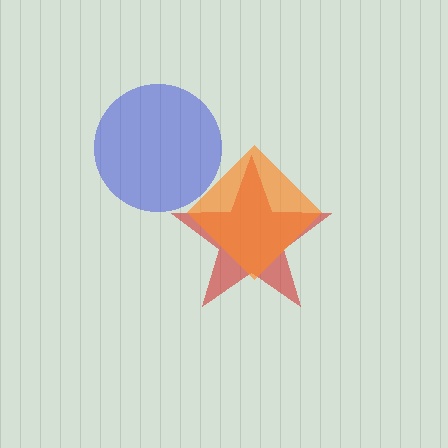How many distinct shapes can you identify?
There are 3 distinct shapes: a red star, a blue circle, an orange diamond.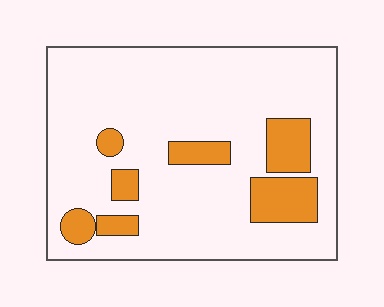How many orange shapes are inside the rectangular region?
7.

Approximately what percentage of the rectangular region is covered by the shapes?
Approximately 15%.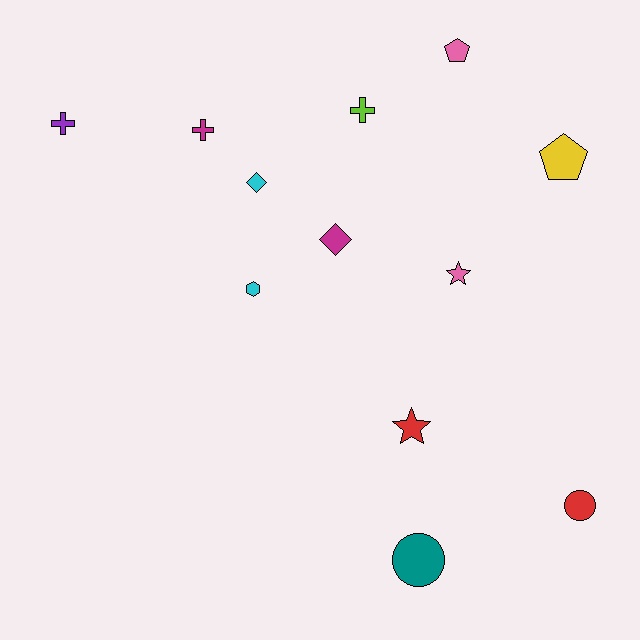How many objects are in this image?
There are 12 objects.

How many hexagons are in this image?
There is 1 hexagon.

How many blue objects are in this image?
There are no blue objects.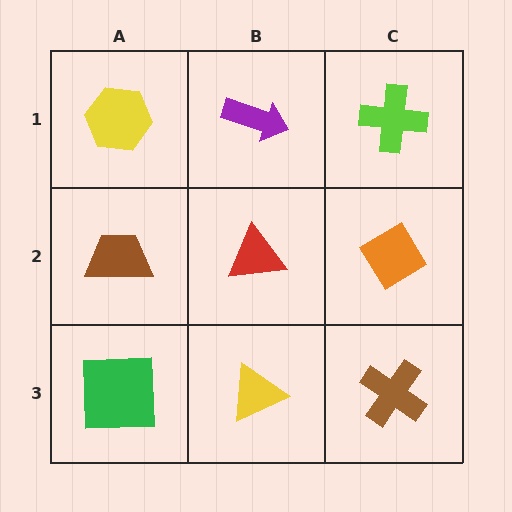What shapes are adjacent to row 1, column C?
An orange diamond (row 2, column C), a purple arrow (row 1, column B).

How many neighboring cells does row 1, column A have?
2.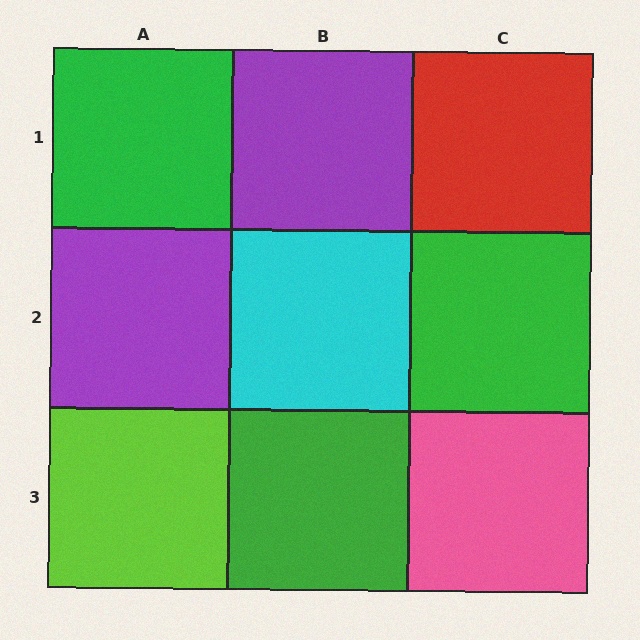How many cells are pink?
1 cell is pink.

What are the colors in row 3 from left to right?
Lime, green, pink.